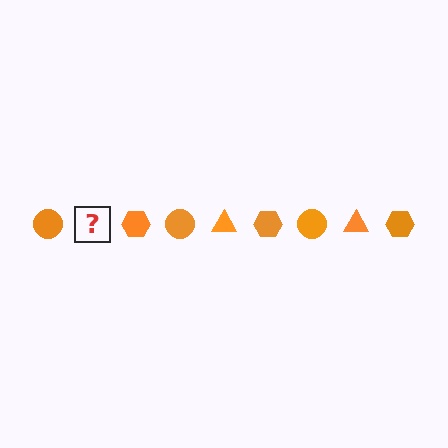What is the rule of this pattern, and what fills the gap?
The rule is that the pattern cycles through circle, triangle, hexagon shapes in orange. The gap should be filled with an orange triangle.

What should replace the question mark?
The question mark should be replaced with an orange triangle.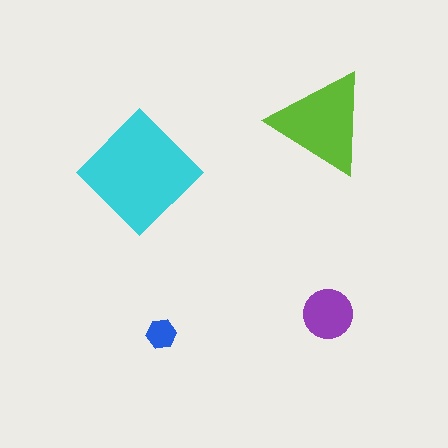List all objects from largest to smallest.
The cyan diamond, the lime triangle, the purple circle, the blue hexagon.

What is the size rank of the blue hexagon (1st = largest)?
4th.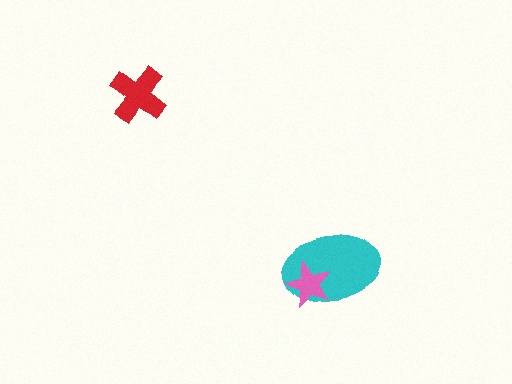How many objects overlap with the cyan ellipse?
1 object overlaps with the cyan ellipse.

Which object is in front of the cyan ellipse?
The pink star is in front of the cyan ellipse.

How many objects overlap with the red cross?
0 objects overlap with the red cross.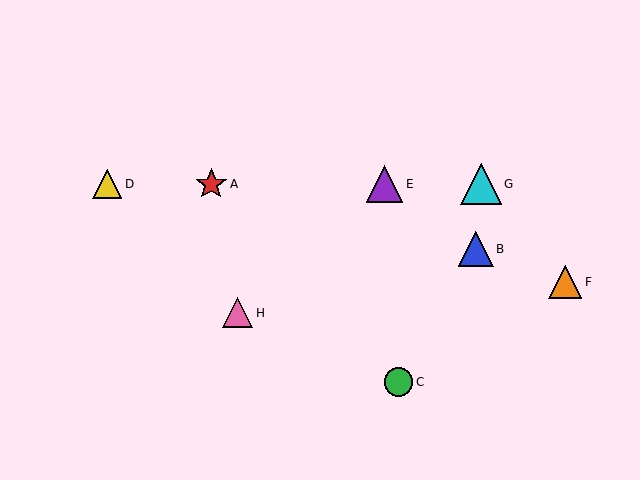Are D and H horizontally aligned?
No, D is at y≈184 and H is at y≈313.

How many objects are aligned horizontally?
4 objects (A, D, E, G) are aligned horizontally.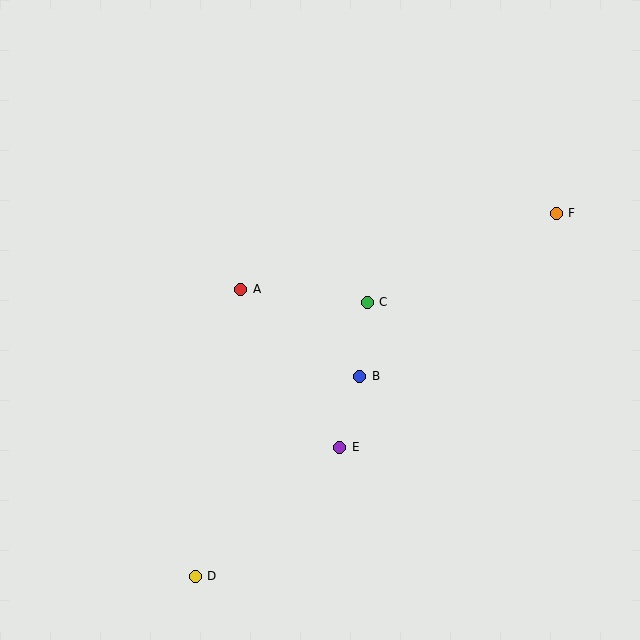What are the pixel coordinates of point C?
Point C is at (367, 302).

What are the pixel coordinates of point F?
Point F is at (556, 213).